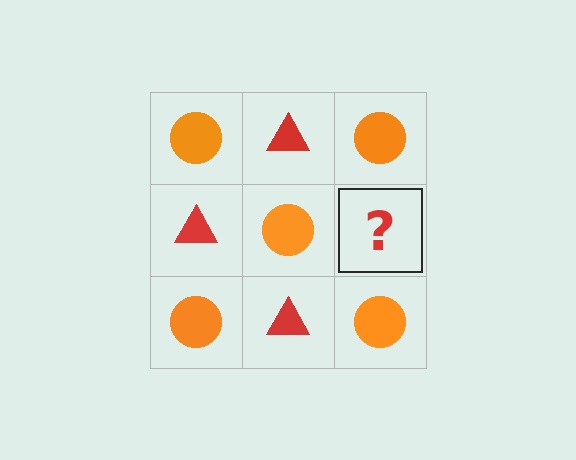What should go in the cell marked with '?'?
The missing cell should contain a red triangle.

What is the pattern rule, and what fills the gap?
The rule is that it alternates orange circle and red triangle in a checkerboard pattern. The gap should be filled with a red triangle.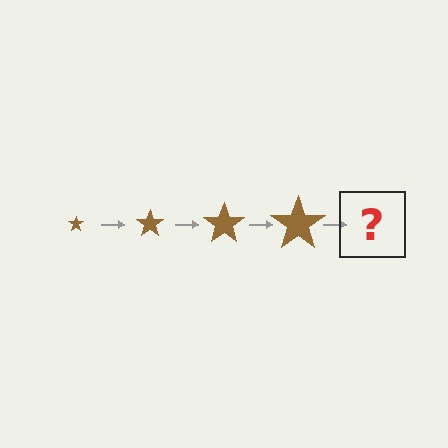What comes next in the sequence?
The next element should be a brown star, larger than the previous one.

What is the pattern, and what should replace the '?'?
The pattern is that the star gets progressively larger each step. The '?' should be a brown star, larger than the previous one.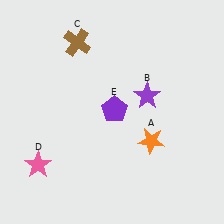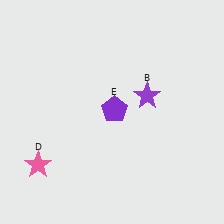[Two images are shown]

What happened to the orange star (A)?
The orange star (A) was removed in Image 2. It was in the bottom-right area of Image 1.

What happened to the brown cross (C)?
The brown cross (C) was removed in Image 2. It was in the top-left area of Image 1.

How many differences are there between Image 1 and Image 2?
There are 2 differences between the two images.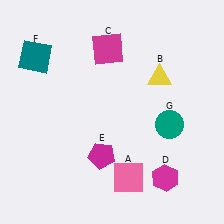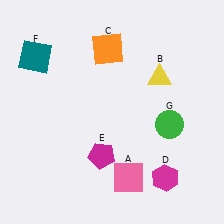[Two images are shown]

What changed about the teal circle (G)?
In Image 1, G is teal. In Image 2, it changed to green.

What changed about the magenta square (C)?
In Image 1, C is magenta. In Image 2, it changed to orange.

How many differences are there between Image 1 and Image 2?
There are 2 differences between the two images.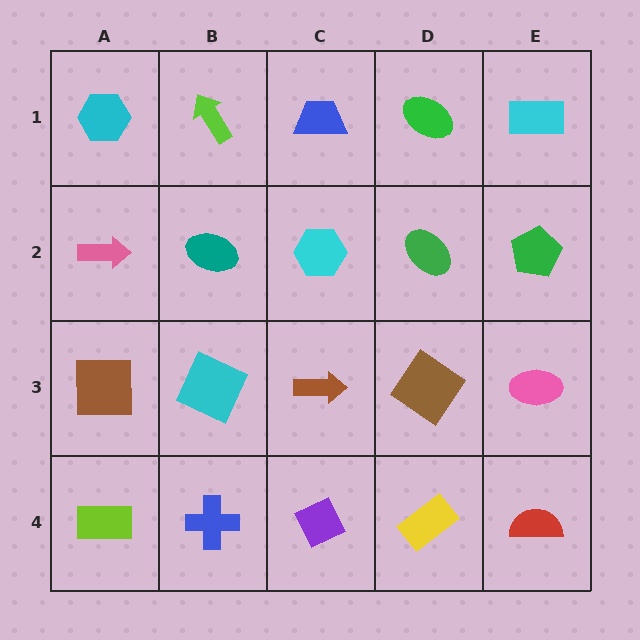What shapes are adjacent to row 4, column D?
A brown diamond (row 3, column D), a purple diamond (row 4, column C), a red semicircle (row 4, column E).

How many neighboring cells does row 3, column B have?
4.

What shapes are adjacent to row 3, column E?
A green pentagon (row 2, column E), a red semicircle (row 4, column E), a brown diamond (row 3, column D).